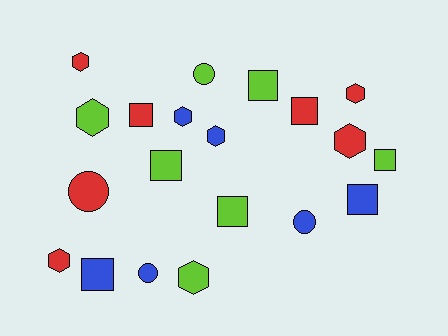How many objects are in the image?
There are 20 objects.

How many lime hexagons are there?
There are 2 lime hexagons.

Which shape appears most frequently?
Square, with 8 objects.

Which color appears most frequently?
Red, with 7 objects.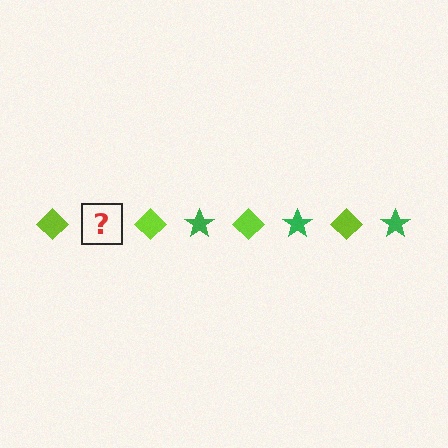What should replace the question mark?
The question mark should be replaced with a green star.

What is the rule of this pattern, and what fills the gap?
The rule is that the pattern alternates between lime diamond and green star. The gap should be filled with a green star.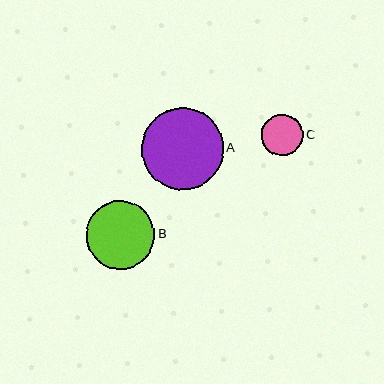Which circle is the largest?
Circle A is the largest with a size of approximately 82 pixels.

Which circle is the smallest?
Circle C is the smallest with a size of approximately 41 pixels.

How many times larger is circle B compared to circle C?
Circle B is approximately 1.6 times the size of circle C.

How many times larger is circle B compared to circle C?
Circle B is approximately 1.6 times the size of circle C.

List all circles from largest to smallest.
From largest to smallest: A, B, C.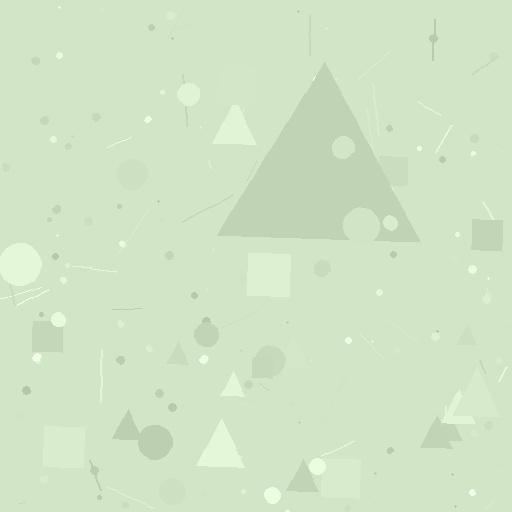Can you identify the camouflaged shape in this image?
The camouflaged shape is a triangle.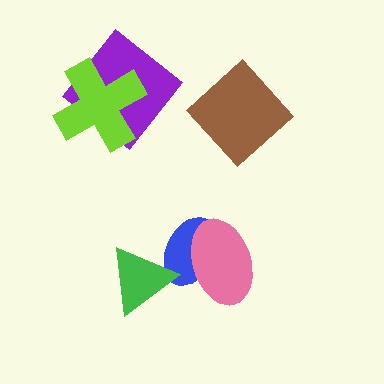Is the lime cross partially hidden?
No, no other shape covers it.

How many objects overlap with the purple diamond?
1 object overlaps with the purple diamond.